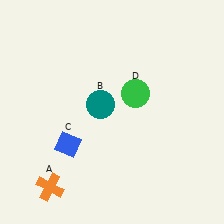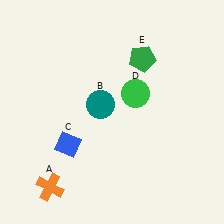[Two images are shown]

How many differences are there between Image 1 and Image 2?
There is 1 difference between the two images.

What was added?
A green pentagon (E) was added in Image 2.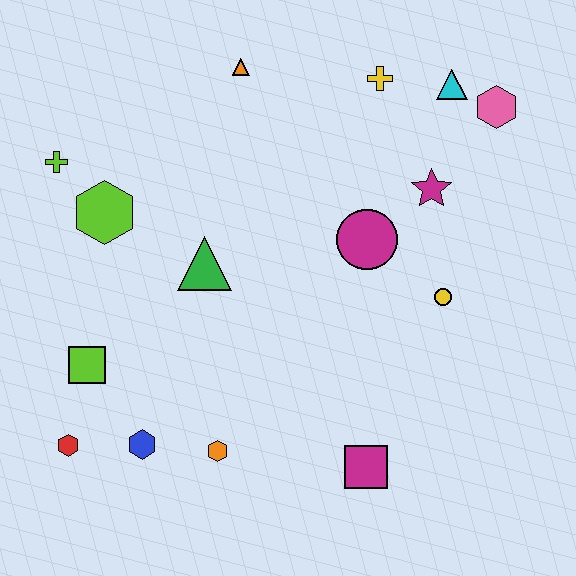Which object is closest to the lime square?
The red hexagon is closest to the lime square.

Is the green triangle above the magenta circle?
No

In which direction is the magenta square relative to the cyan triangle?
The magenta square is below the cyan triangle.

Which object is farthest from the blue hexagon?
The pink hexagon is farthest from the blue hexagon.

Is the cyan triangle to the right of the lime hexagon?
Yes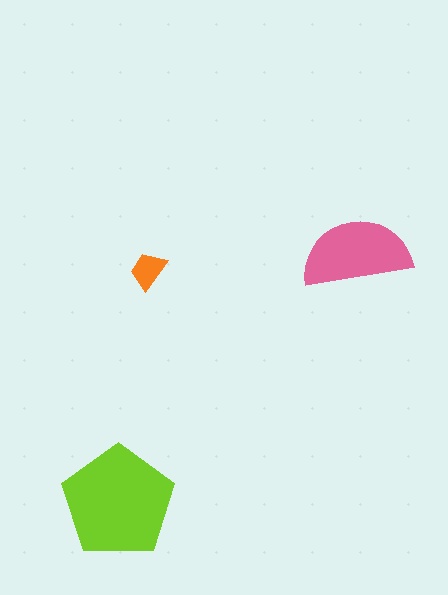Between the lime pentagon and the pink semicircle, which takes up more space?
The lime pentagon.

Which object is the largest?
The lime pentagon.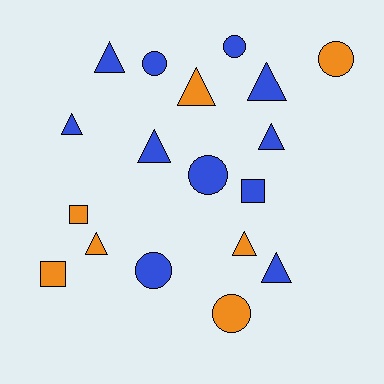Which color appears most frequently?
Blue, with 11 objects.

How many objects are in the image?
There are 18 objects.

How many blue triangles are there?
There are 6 blue triangles.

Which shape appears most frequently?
Triangle, with 9 objects.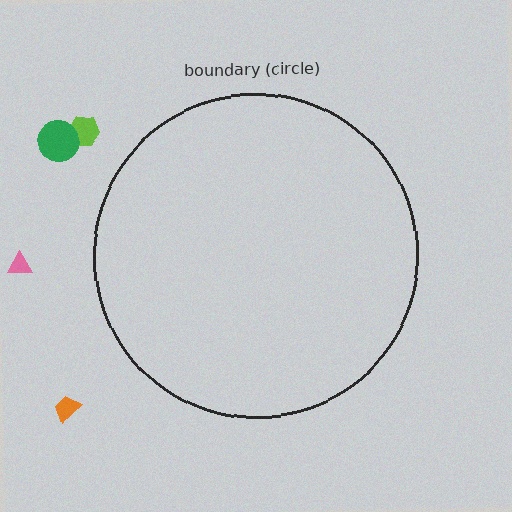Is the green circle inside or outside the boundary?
Outside.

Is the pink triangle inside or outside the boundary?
Outside.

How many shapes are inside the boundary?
0 inside, 4 outside.